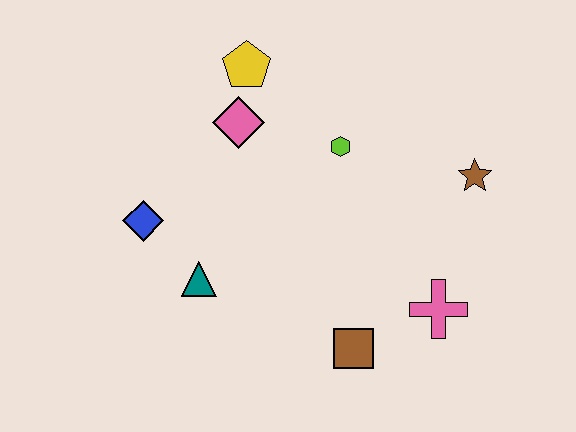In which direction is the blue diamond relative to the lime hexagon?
The blue diamond is to the left of the lime hexagon.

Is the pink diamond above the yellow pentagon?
No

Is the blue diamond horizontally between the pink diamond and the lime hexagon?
No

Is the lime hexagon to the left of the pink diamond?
No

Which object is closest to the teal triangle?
The blue diamond is closest to the teal triangle.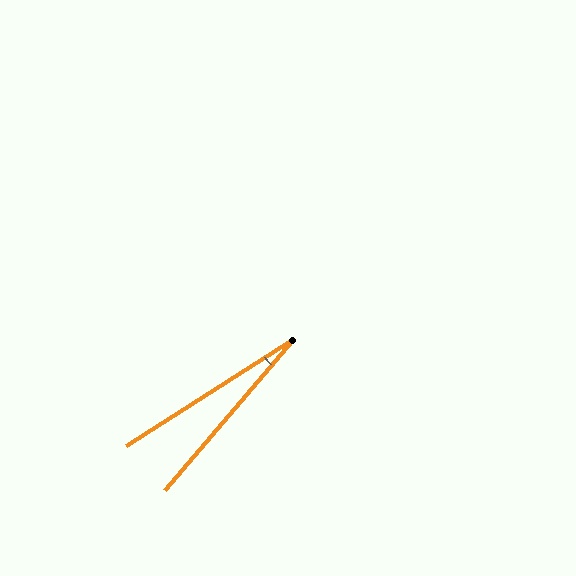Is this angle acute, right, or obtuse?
It is acute.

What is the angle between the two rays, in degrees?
Approximately 17 degrees.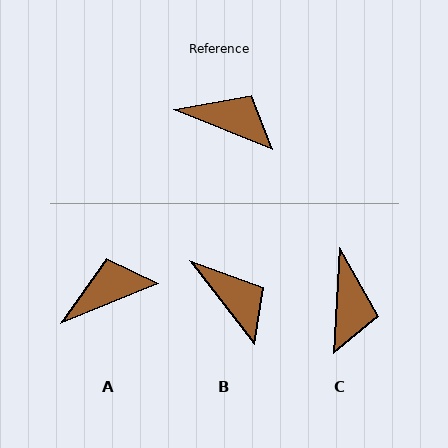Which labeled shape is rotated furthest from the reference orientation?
C, about 72 degrees away.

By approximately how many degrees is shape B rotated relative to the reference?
Approximately 31 degrees clockwise.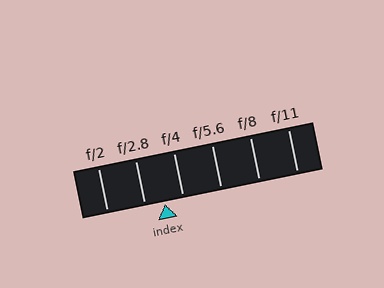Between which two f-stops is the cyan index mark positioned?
The index mark is between f/2.8 and f/4.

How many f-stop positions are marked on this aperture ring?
There are 6 f-stop positions marked.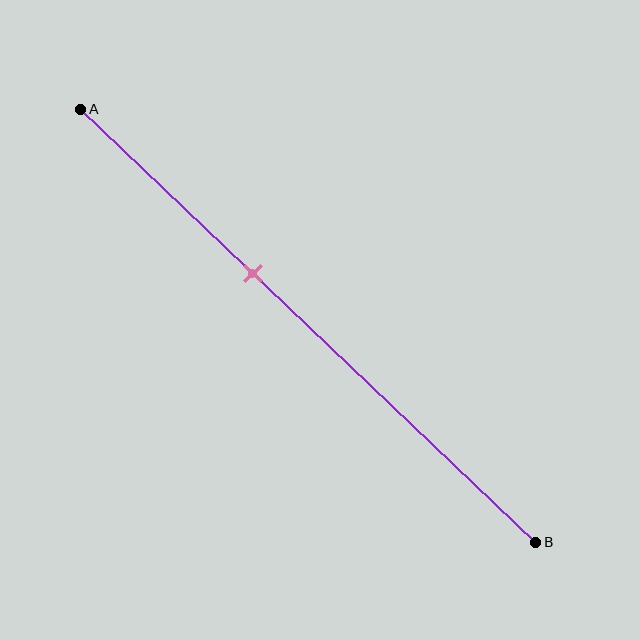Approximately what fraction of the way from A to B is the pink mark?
The pink mark is approximately 40% of the way from A to B.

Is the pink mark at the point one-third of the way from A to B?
No, the mark is at about 40% from A, not at the 33% one-third point.